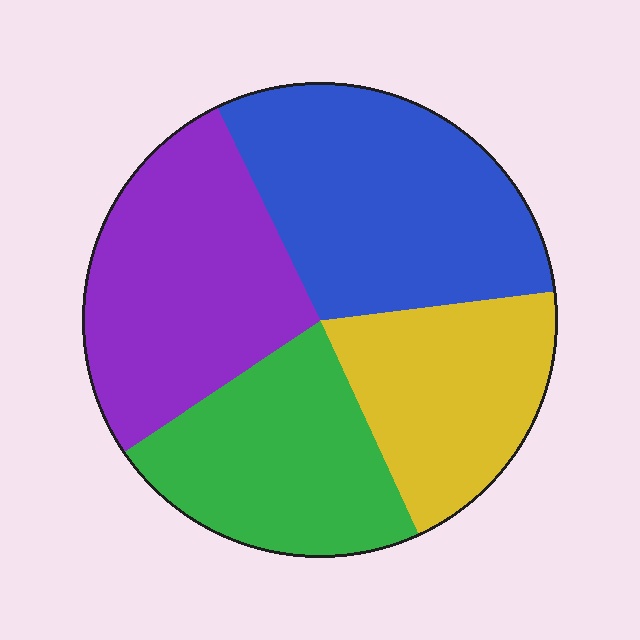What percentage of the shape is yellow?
Yellow covers about 20% of the shape.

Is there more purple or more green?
Purple.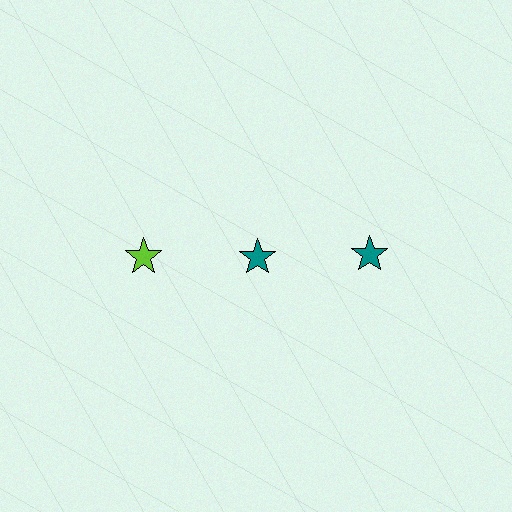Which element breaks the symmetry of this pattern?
The lime star in the top row, leftmost column breaks the symmetry. All other shapes are teal stars.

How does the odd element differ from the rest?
It has a different color: lime instead of teal.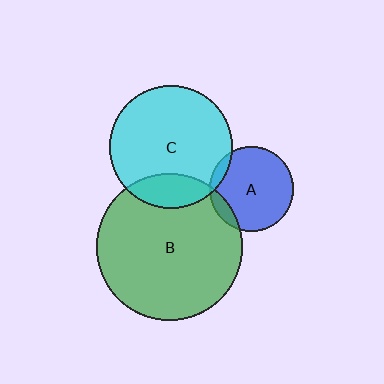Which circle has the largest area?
Circle B (green).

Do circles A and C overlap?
Yes.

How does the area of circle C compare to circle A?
Approximately 2.1 times.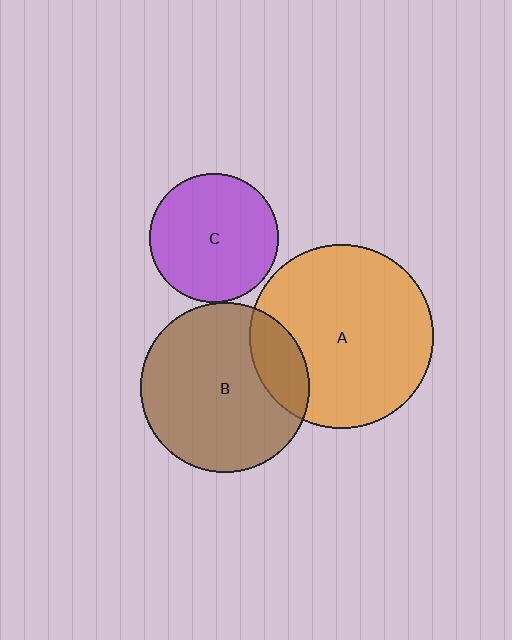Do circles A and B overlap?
Yes.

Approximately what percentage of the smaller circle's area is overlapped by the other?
Approximately 20%.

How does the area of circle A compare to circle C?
Approximately 2.0 times.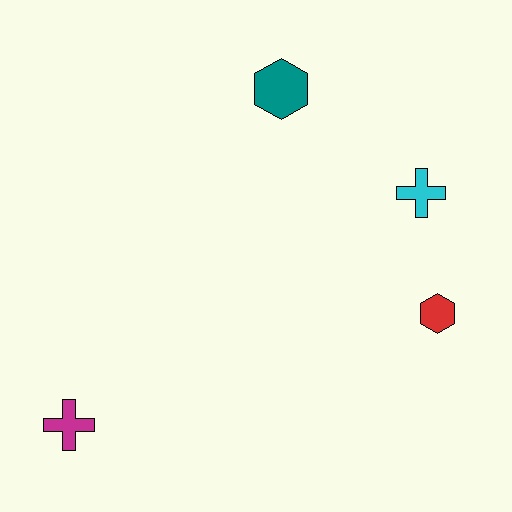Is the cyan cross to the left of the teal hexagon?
No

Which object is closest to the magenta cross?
The red hexagon is closest to the magenta cross.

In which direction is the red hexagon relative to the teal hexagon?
The red hexagon is below the teal hexagon.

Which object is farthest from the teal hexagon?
The magenta cross is farthest from the teal hexagon.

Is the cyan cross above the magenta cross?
Yes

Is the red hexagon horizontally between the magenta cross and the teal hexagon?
No